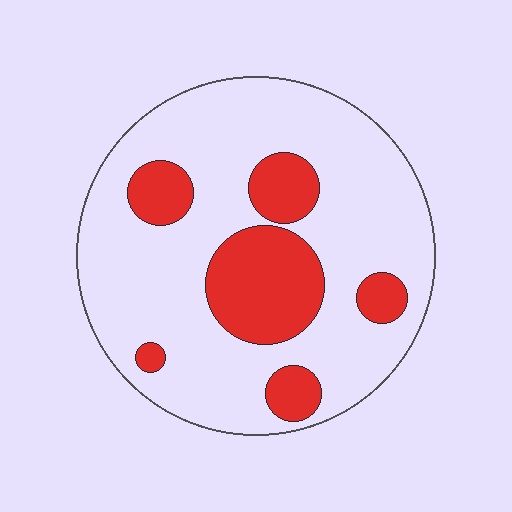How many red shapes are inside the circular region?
6.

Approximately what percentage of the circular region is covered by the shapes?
Approximately 25%.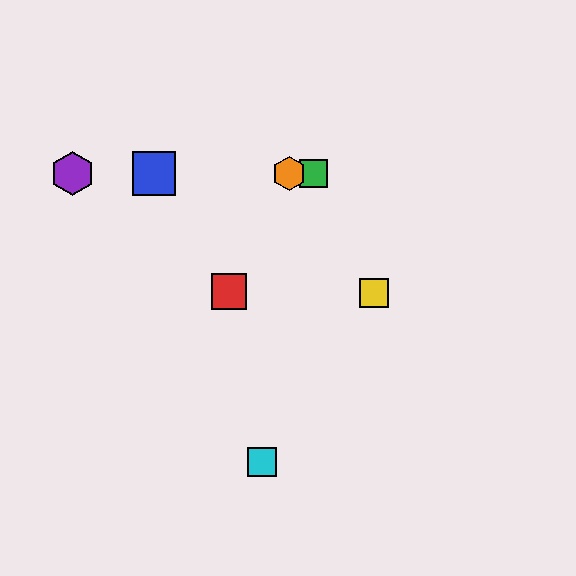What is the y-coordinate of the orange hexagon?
The orange hexagon is at y≈173.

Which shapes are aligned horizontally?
The blue square, the green square, the purple hexagon, the orange hexagon are aligned horizontally.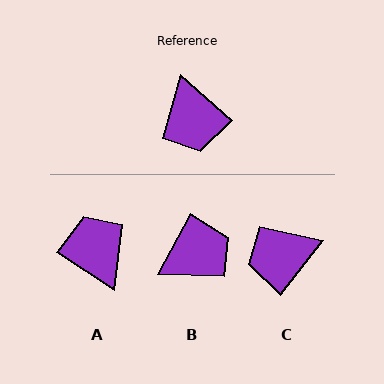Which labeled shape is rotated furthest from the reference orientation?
A, about 172 degrees away.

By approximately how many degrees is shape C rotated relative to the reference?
Approximately 87 degrees clockwise.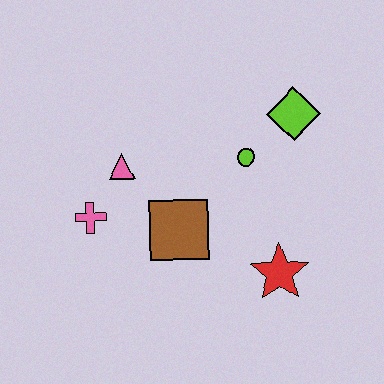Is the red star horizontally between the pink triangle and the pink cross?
No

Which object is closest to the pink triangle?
The pink cross is closest to the pink triangle.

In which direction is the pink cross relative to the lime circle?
The pink cross is to the left of the lime circle.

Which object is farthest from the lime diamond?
The pink cross is farthest from the lime diamond.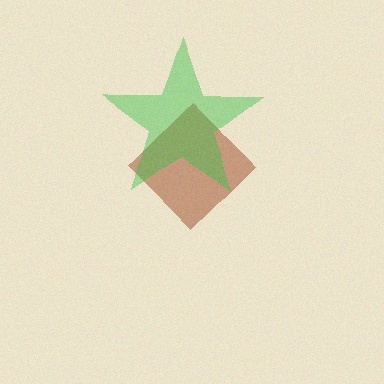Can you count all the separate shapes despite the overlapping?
Yes, there are 2 separate shapes.